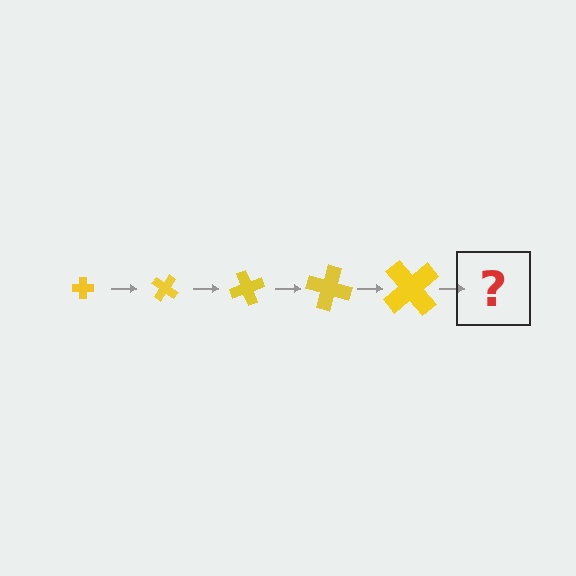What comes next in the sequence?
The next element should be a cross, larger than the previous one and rotated 175 degrees from the start.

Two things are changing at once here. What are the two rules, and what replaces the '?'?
The two rules are that the cross grows larger each step and it rotates 35 degrees each step. The '?' should be a cross, larger than the previous one and rotated 175 degrees from the start.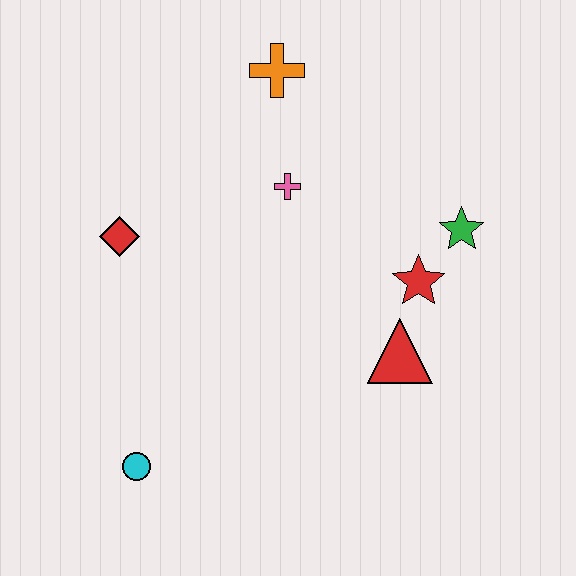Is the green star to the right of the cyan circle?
Yes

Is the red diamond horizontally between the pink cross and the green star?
No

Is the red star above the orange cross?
No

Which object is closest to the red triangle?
The red star is closest to the red triangle.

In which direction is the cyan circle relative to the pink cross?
The cyan circle is below the pink cross.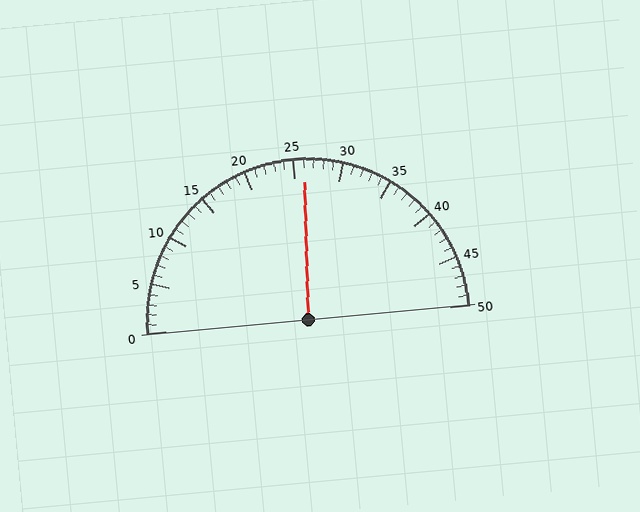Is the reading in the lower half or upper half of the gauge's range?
The reading is in the upper half of the range (0 to 50).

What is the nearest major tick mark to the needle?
The nearest major tick mark is 25.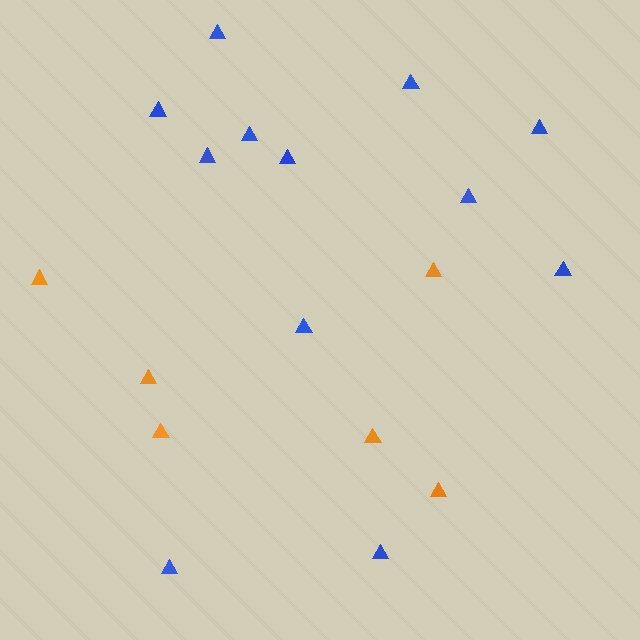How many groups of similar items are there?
There are 2 groups: one group of blue triangles (12) and one group of orange triangles (6).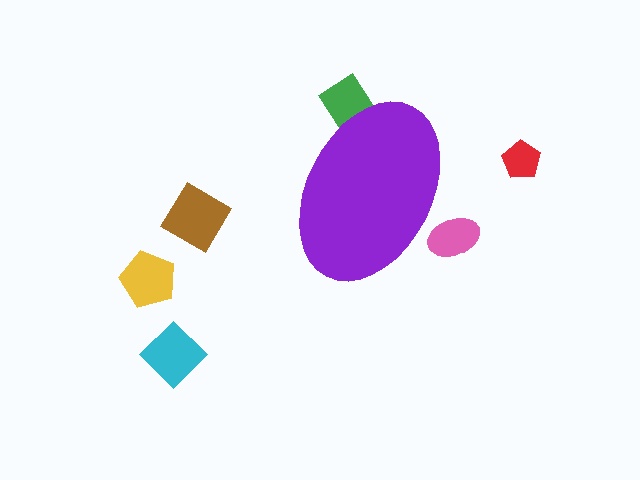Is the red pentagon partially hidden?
No, the red pentagon is fully visible.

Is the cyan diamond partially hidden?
No, the cyan diamond is fully visible.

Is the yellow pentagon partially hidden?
No, the yellow pentagon is fully visible.